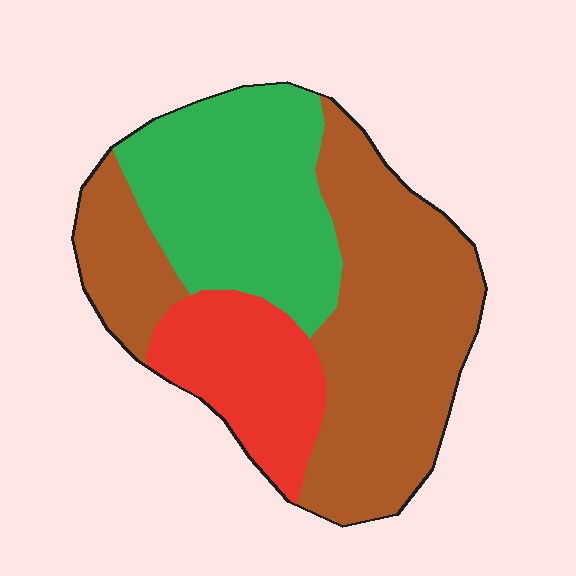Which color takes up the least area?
Red, at roughly 20%.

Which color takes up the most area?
Brown, at roughly 50%.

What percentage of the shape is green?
Green covers 31% of the shape.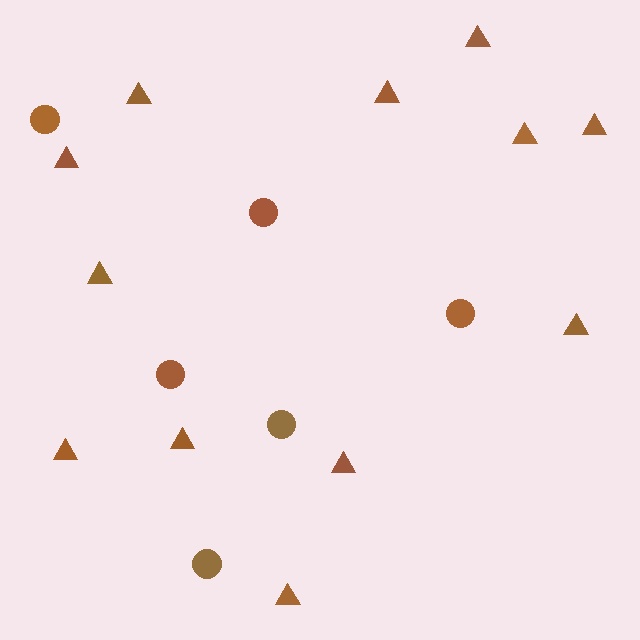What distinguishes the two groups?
There are 2 groups: one group of triangles (12) and one group of circles (6).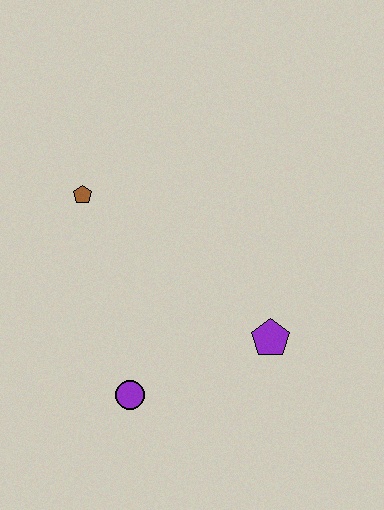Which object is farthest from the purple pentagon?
The brown pentagon is farthest from the purple pentagon.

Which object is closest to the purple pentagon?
The purple circle is closest to the purple pentagon.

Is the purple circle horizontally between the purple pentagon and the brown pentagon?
Yes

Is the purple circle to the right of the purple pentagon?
No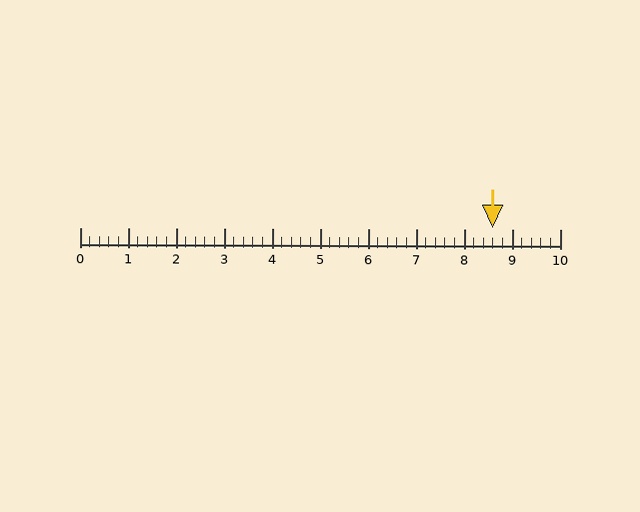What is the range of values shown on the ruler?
The ruler shows values from 0 to 10.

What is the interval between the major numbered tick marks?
The major tick marks are spaced 1 units apart.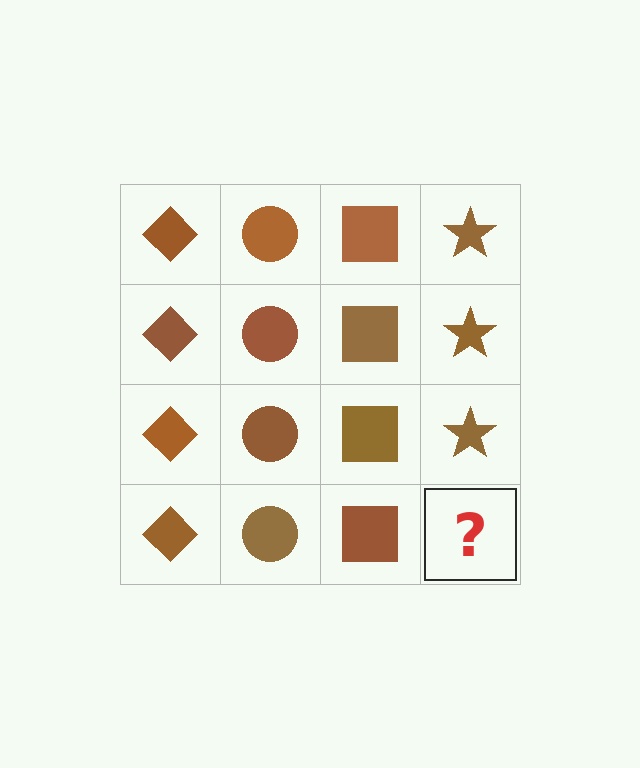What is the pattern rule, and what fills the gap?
The rule is that each column has a consistent shape. The gap should be filled with a brown star.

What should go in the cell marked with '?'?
The missing cell should contain a brown star.